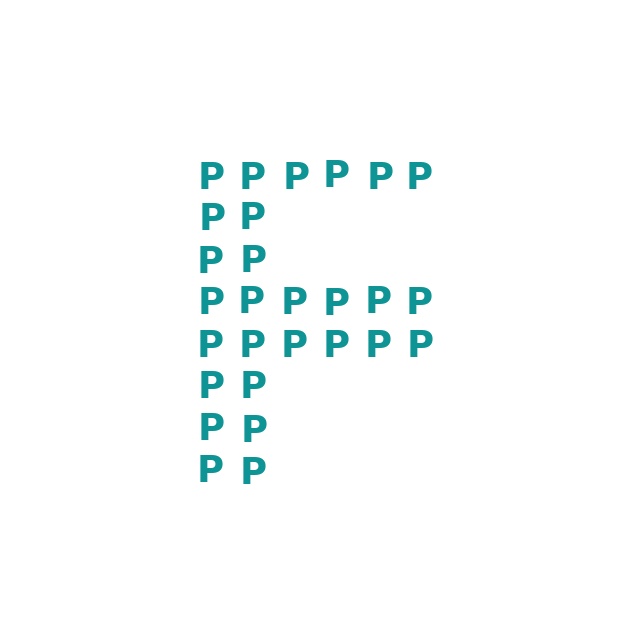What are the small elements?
The small elements are letter P's.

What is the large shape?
The large shape is the letter F.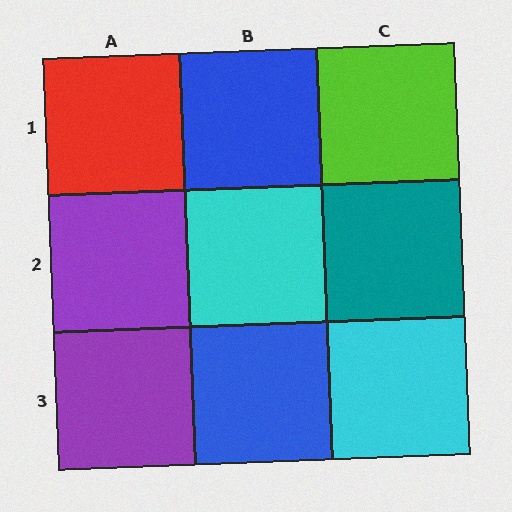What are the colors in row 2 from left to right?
Purple, cyan, teal.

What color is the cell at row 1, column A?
Red.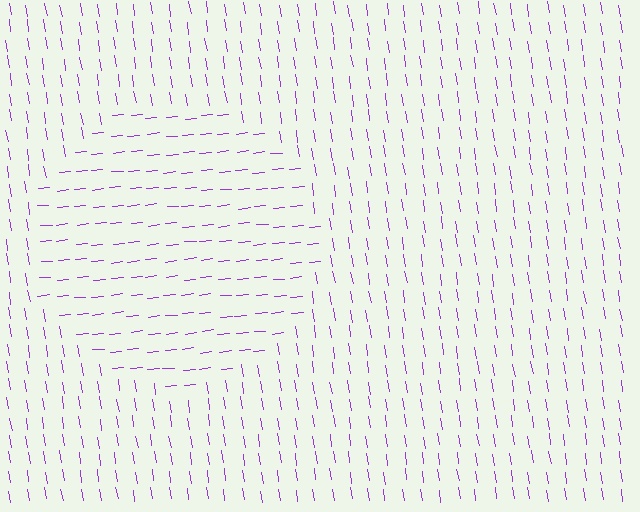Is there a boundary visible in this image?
Yes, there is a texture boundary formed by a change in line orientation.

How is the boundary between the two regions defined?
The boundary is defined purely by a change in line orientation (approximately 87 degrees difference). All lines are the same color and thickness.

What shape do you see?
I see a circle.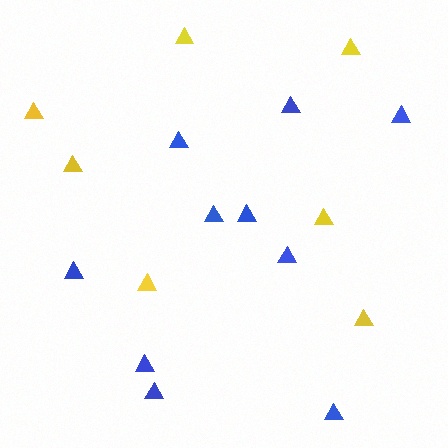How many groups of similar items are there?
There are 2 groups: one group of yellow triangles (7) and one group of blue triangles (10).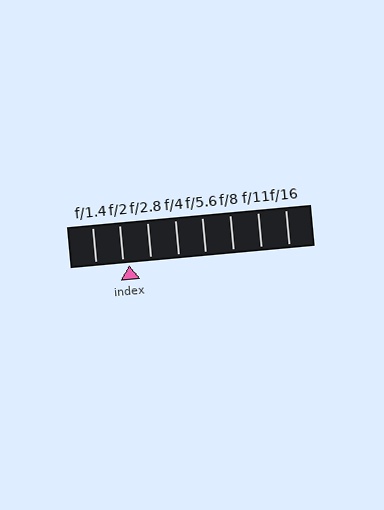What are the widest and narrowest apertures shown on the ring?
The widest aperture shown is f/1.4 and the narrowest is f/16.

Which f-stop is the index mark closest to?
The index mark is closest to f/2.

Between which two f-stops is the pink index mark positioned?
The index mark is between f/2 and f/2.8.